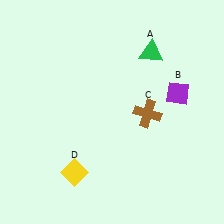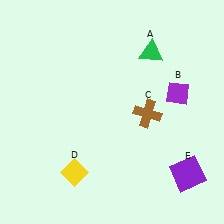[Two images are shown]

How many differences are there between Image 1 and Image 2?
There is 1 difference between the two images.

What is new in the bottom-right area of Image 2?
A purple square (E) was added in the bottom-right area of Image 2.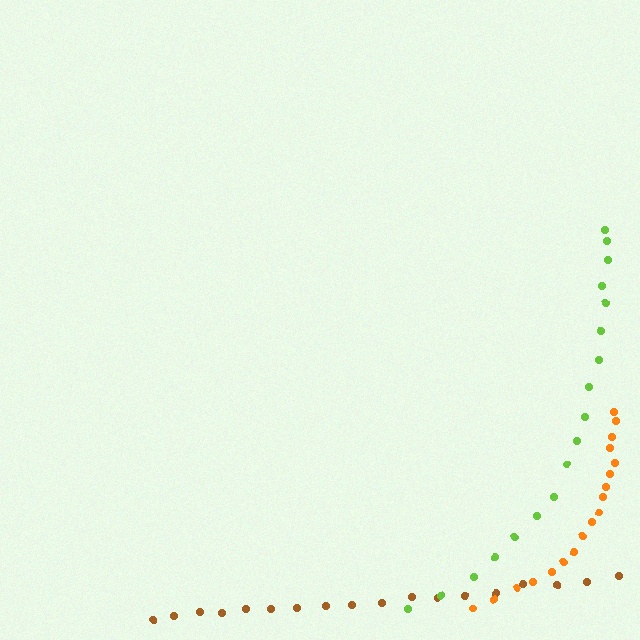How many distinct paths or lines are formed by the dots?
There are 3 distinct paths.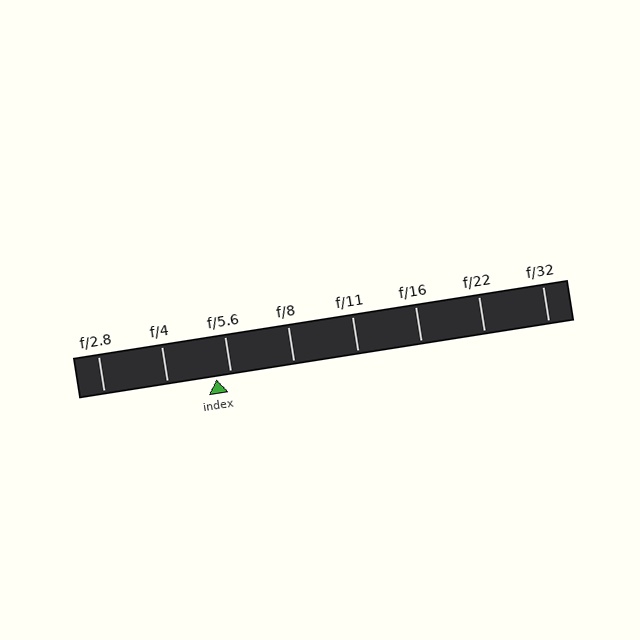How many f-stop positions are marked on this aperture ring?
There are 8 f-stop positions marked.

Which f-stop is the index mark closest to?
The index mark is closest to f/5.6.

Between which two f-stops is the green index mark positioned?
The index mark is between f/4 and f/5.6.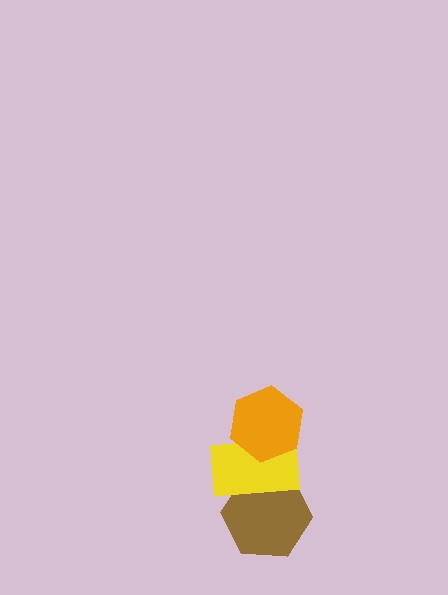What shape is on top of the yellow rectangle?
The orange hexagon is on top of the yellow rectangle.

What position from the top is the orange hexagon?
The orange hexagon is 1st from the top.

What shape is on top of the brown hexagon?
The yellow rectangle is on top of the brown hexagon.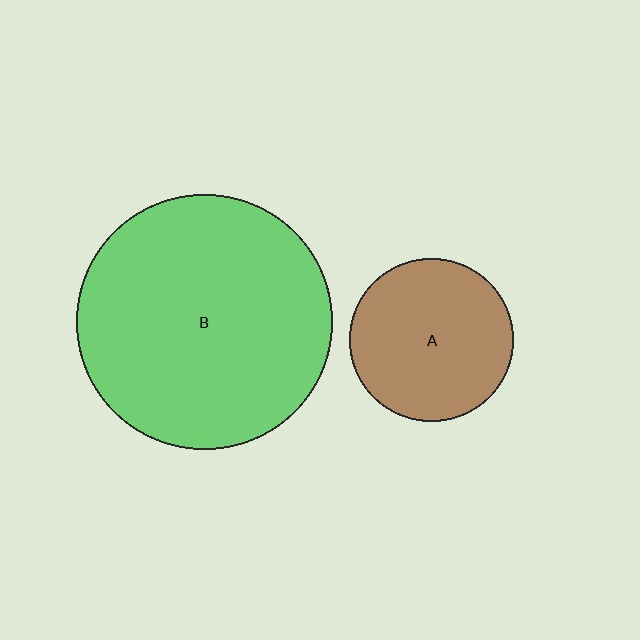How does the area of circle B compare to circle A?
Approximately 2.4 times.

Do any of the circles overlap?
No, none of the circles overlap.